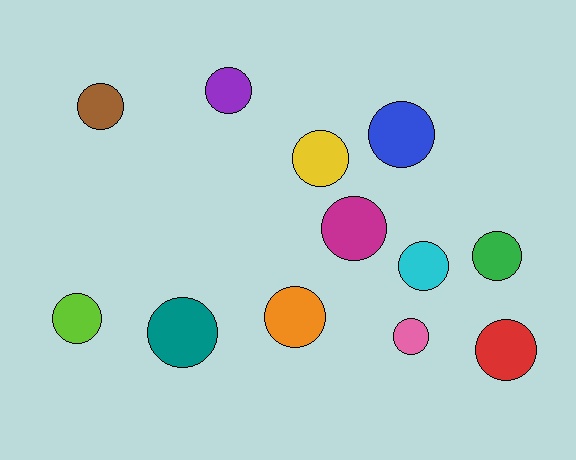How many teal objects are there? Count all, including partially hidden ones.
There is 1 teal object.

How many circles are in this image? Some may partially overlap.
There are 12 circles.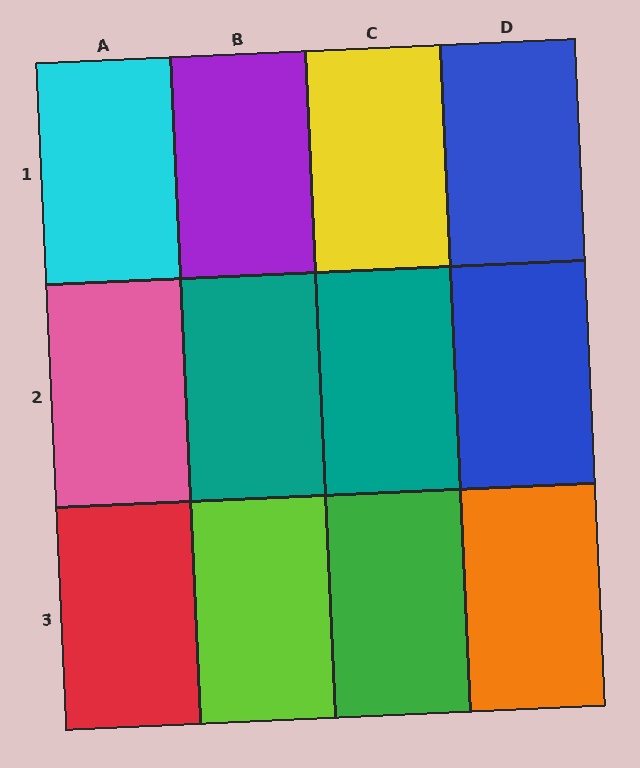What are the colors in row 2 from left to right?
Pink, teal, teal, blue.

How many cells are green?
1 cell is green.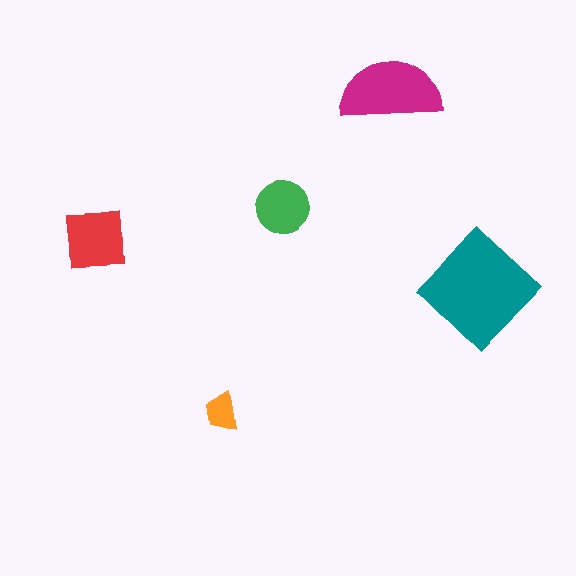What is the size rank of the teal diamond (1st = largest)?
1st.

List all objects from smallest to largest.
The orange trapezoid, the green circle, the red square, the magenta semicircle, the teal diamond.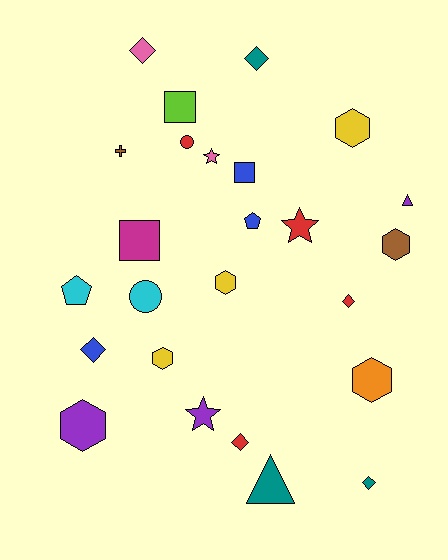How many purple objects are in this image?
There are 3 purple objects.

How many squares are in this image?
There are 3 squares.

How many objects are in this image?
There are 25 objects.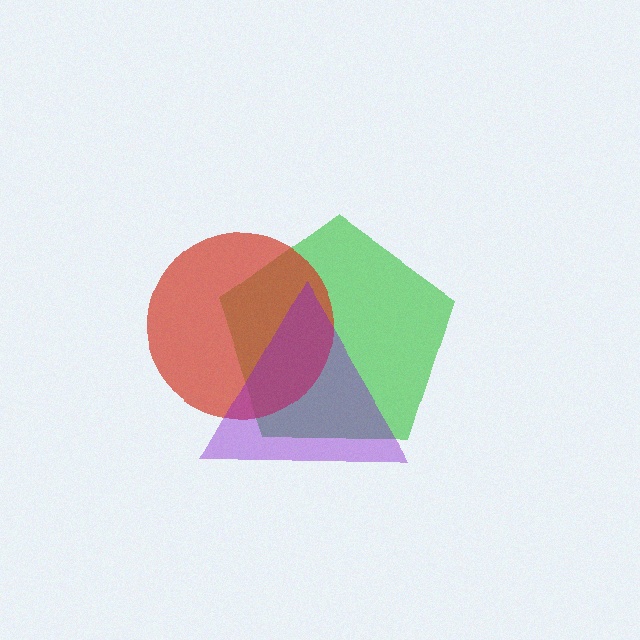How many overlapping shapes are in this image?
There are 3 overlapping shapes in the image.